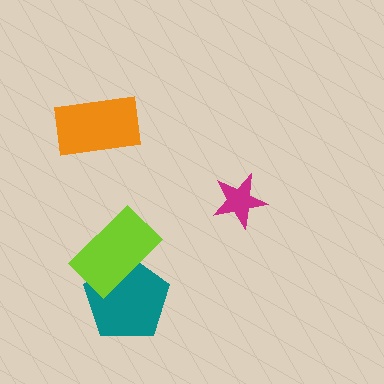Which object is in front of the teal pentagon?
The lime rectangle is in front of the teal pentagon.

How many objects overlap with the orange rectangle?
0 objects overlap with the orange rectangle.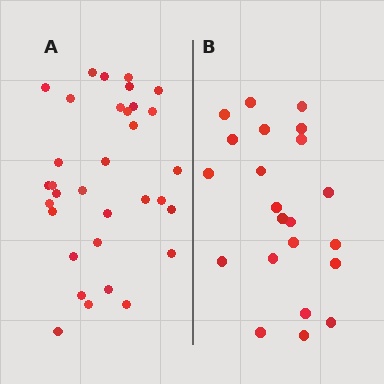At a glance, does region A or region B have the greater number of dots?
Region A (the left region) has more dots.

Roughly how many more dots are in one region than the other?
Region A has roughly 12 or so more dots than region B.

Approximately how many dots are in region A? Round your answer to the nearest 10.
About 30 dots. (The exact count is 33, which rounds to 30.)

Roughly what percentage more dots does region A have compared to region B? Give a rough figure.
About 50% more.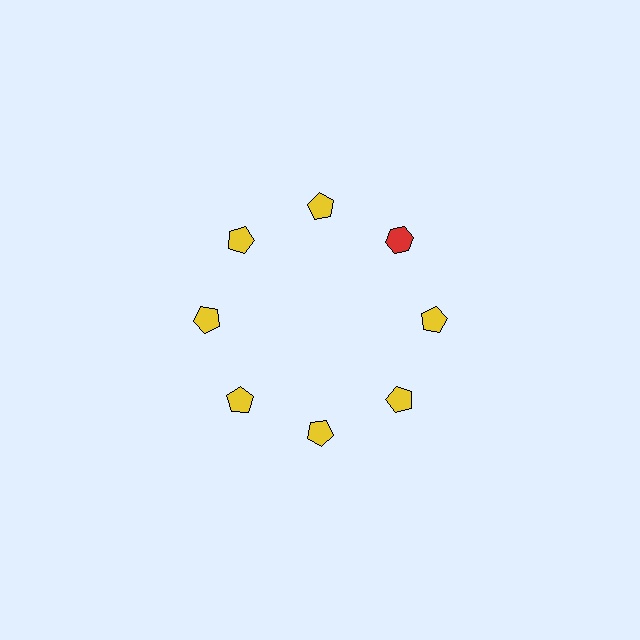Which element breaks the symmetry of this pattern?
The red hexagon at roughly the 2 o'clock position breaks the symmetry. All other shapes are yellow pentagons.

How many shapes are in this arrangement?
There are 8 shapes arranged in a ring pattern.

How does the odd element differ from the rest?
It differs in both color (red instead of yellow) and shape (hexagon instead of pentagon).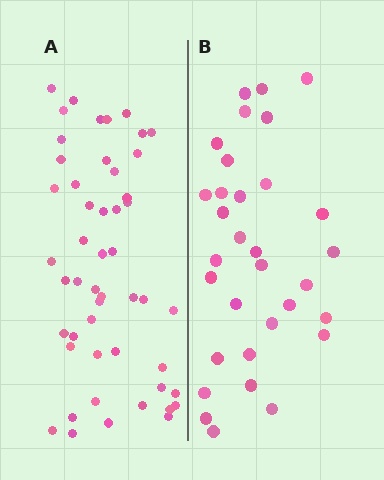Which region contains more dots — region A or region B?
Region A (the left region) has more dots.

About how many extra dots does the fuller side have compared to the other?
Region A has approximately 20 more dots than region B.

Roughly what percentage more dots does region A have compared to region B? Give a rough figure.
About 55% more.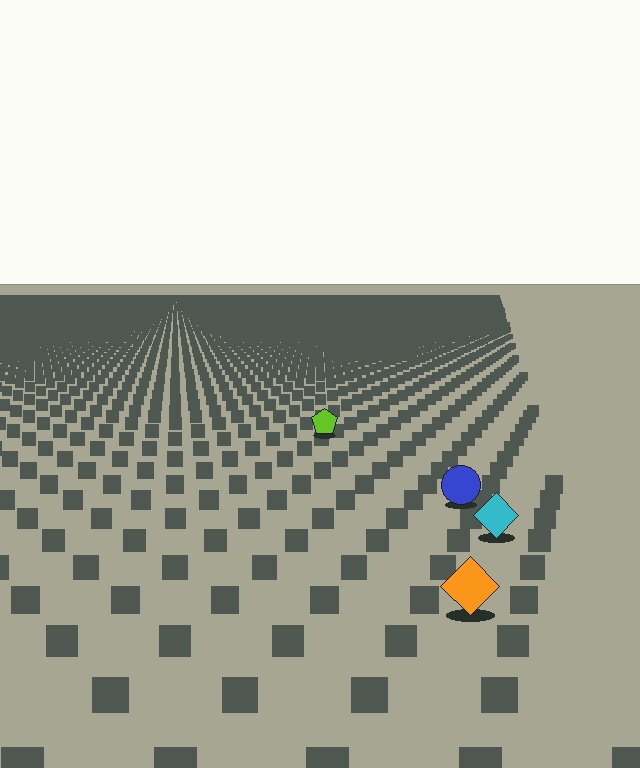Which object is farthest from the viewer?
The lime pentagon is farthest from the viewer. It appears smaller and the ground texture around it is denser.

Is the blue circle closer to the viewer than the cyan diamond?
No. The cyan diamond is closer — you can tell from the texture gradient: the ground texture is coarser near it.